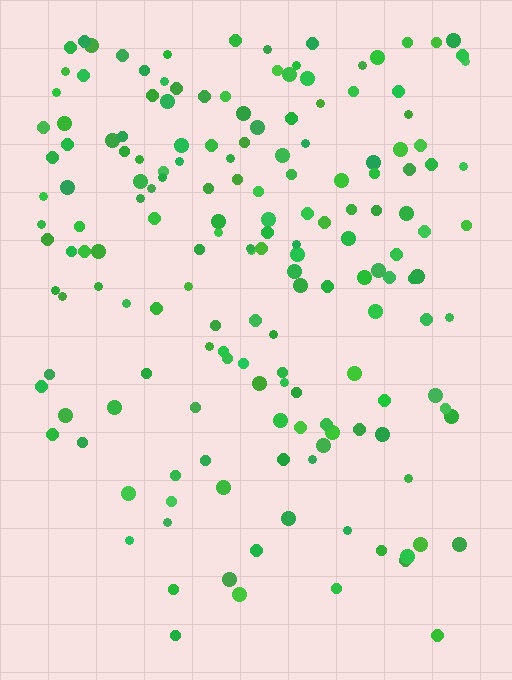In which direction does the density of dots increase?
From bottom to top, with the top side densest.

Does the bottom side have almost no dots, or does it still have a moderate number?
Still a moderate number, just noticeably fewer than the top.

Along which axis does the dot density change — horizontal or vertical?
Vertical.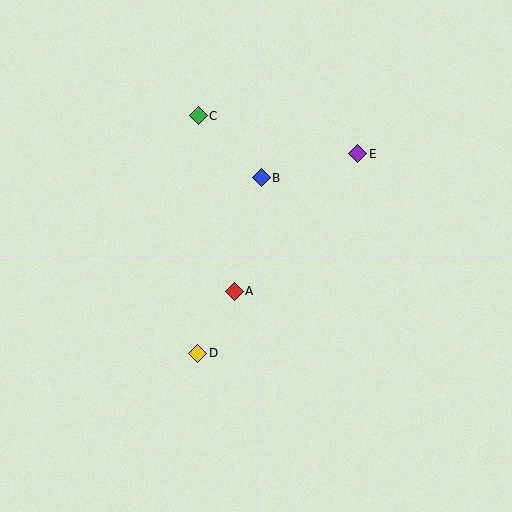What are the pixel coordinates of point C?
Point C is at (198, 116).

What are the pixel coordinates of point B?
Point B is at (261, 178).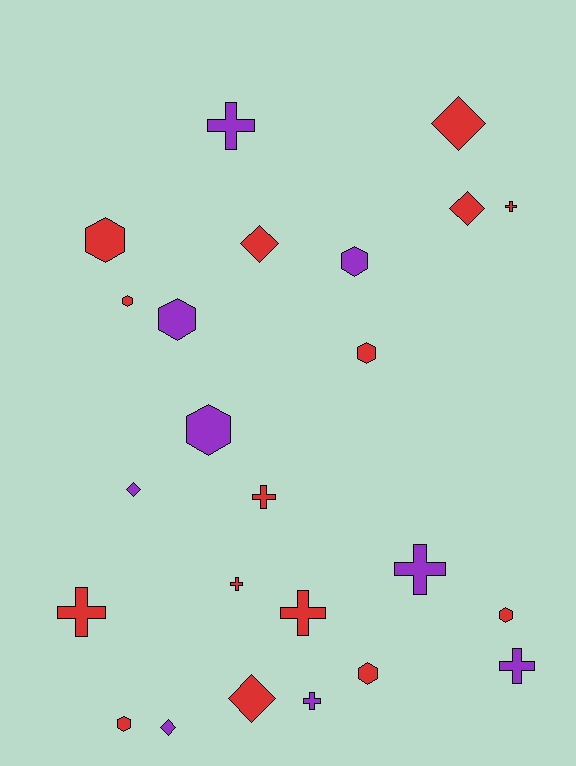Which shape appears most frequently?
Hexagon, with 9 objects.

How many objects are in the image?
There are 24 objects.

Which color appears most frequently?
Red, with 15 objects.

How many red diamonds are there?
There are 4 red diamonds.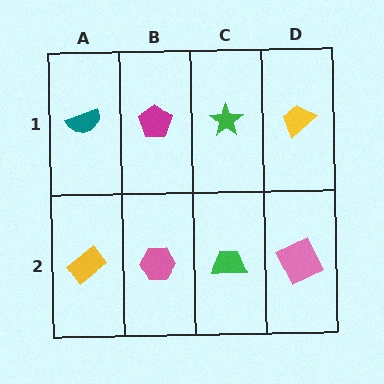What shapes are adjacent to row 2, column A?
A teal semicircle (row 1, column A), a pink hexagon (row 2, column B).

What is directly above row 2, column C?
A green star.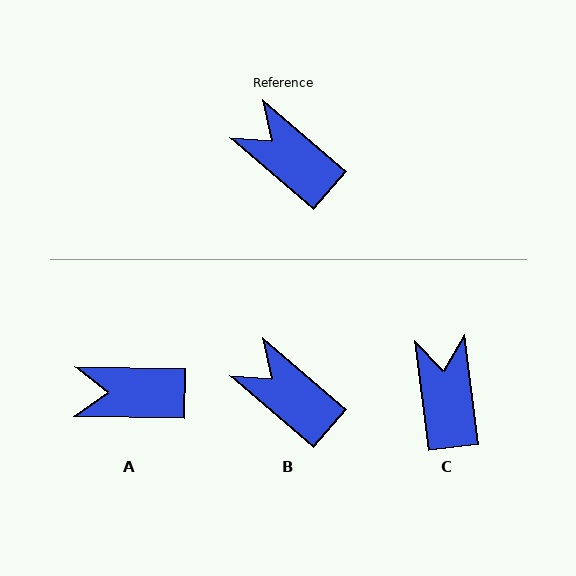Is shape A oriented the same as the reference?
No, it is off by about 40 degrees.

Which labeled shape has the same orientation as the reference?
B.